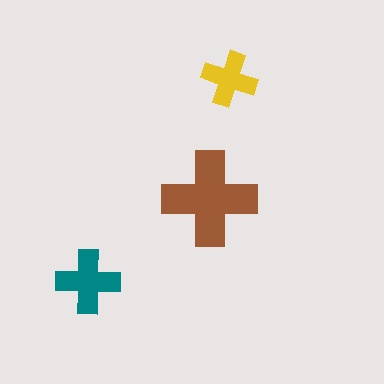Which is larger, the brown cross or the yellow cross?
The brown one.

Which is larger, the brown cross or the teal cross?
The brown one.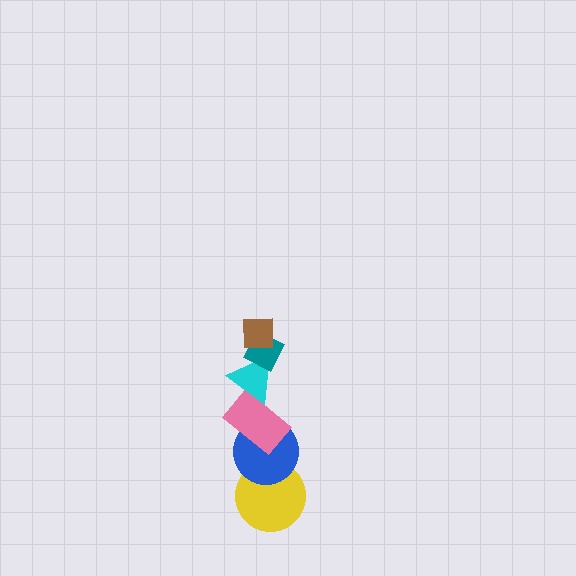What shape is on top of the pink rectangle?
The cyan triangle is on top of the pink rectangle.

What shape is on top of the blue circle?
The pink rectangle is on top of the blue circle.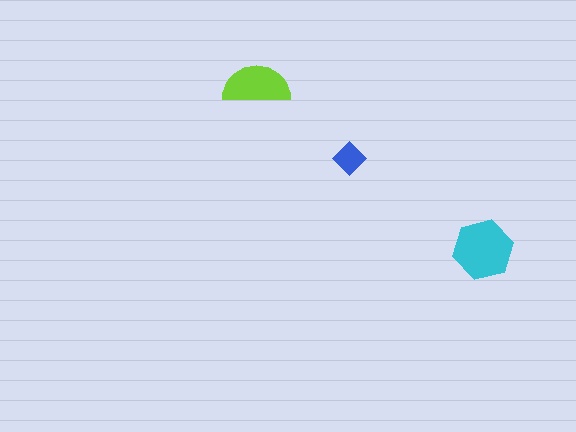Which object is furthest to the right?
The cyan hexagon is rightmost.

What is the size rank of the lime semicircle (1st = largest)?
2nd.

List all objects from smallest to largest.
The blue diamond, the lime semicircle, the cyan hexagon.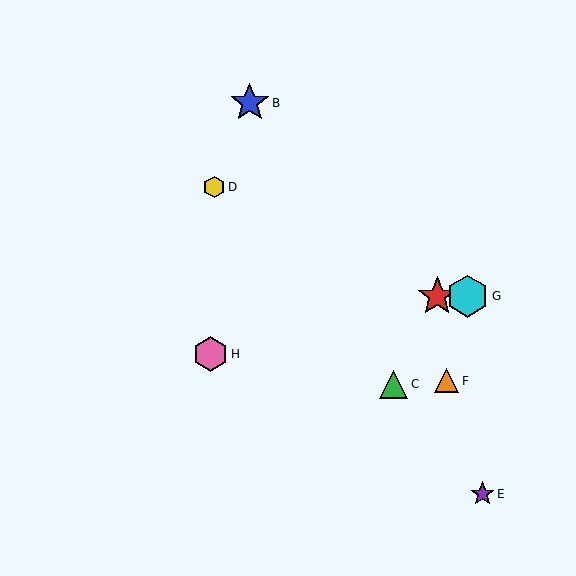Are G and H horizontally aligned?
No, G is at y≈296 and H is at y≈354.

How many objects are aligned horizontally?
2 objects (A, G) are aligned horizontally.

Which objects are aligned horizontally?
Objects A, G are aligned horizontally.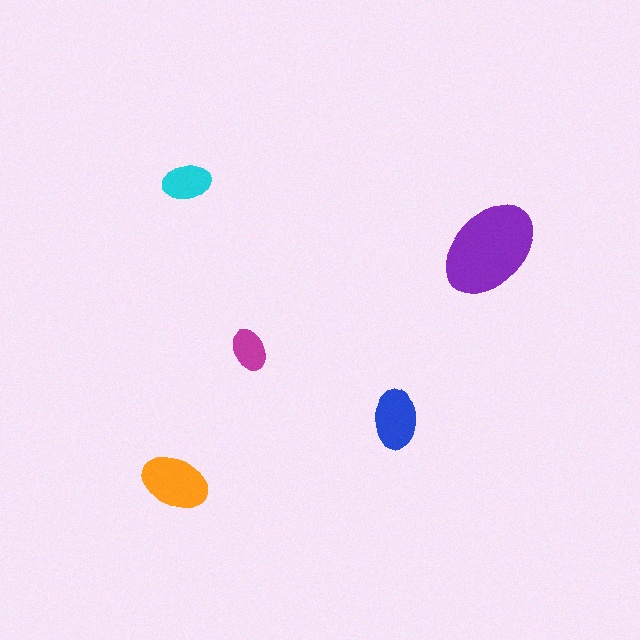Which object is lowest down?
The orange ellipse is bottommost.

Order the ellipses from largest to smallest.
the purple one, the orange one, the blue one, the cyan one, the magenta one.